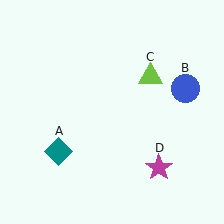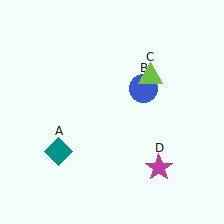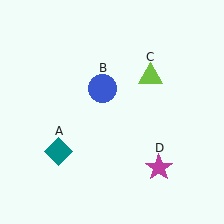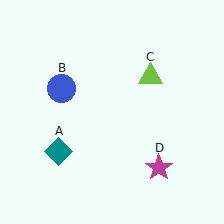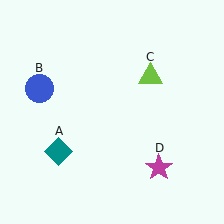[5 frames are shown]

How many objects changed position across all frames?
1 object changed position: blue circle (object B).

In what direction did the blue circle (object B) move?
The blue circle (object B) moved left.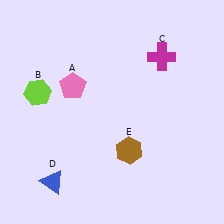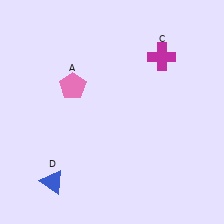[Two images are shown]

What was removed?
The brown hexagon (E), the lime hexagon (B) were removed in Image 2.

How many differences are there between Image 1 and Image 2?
There are 2 differences between the two images.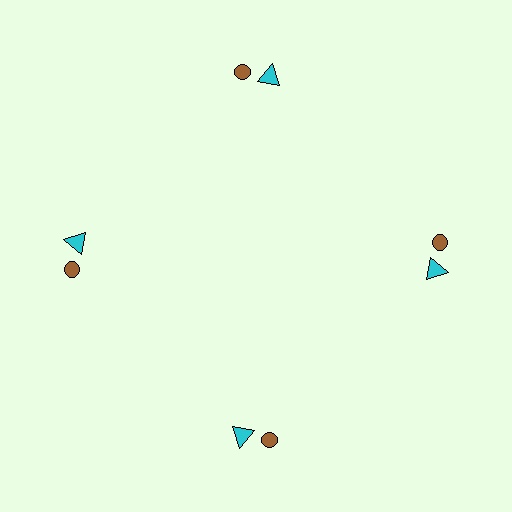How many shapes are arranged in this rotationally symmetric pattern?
There are 8 shapes, arranged in 4 groups of 2.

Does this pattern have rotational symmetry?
Yes, this pattern has 4-fold rotational symmetry. It looks the same after rotating 90 degrees around the center.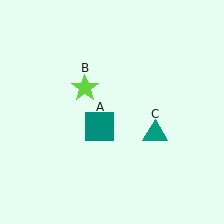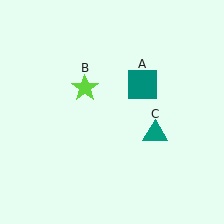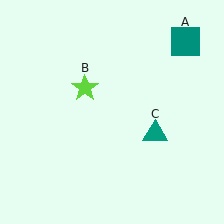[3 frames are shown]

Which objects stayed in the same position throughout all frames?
Lime star (object B) and teal triangle (object C) remained stationary.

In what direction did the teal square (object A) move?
The teal square (object A) moved up and to the right.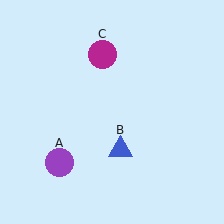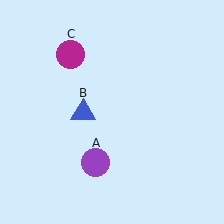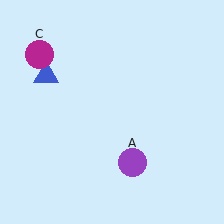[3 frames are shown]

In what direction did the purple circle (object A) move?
The purple circle (object A) moved right.